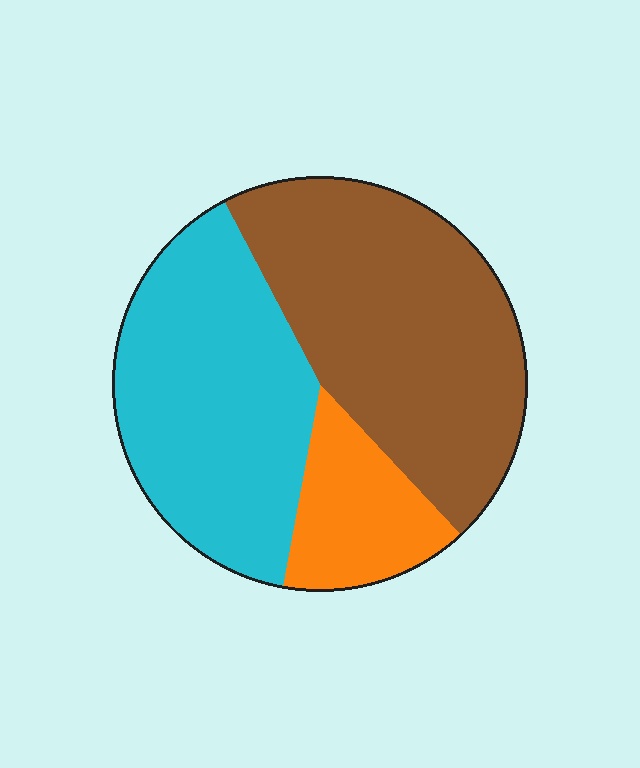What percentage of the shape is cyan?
Cyan takes up between a quarter and a half of the shape.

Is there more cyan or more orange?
Cyan.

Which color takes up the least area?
Orange, at roughly 15%.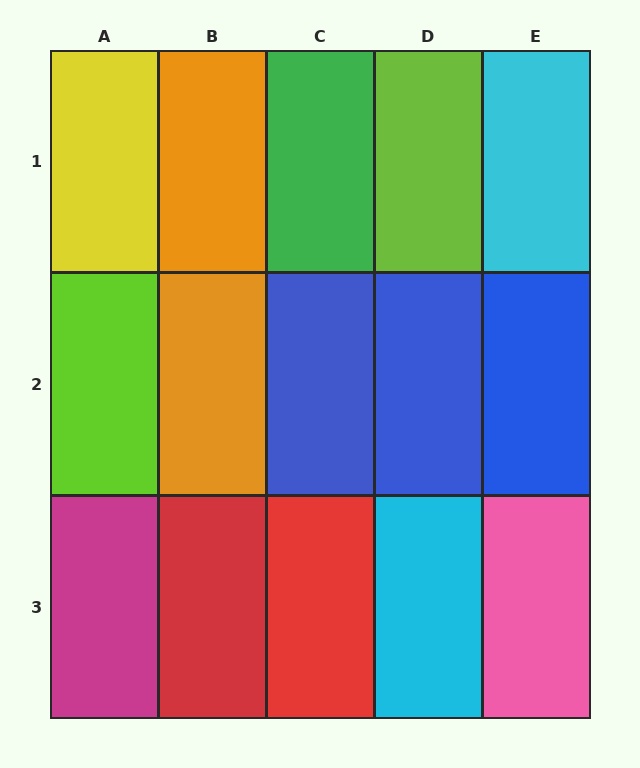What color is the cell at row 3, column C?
Red.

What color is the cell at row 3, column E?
Pink.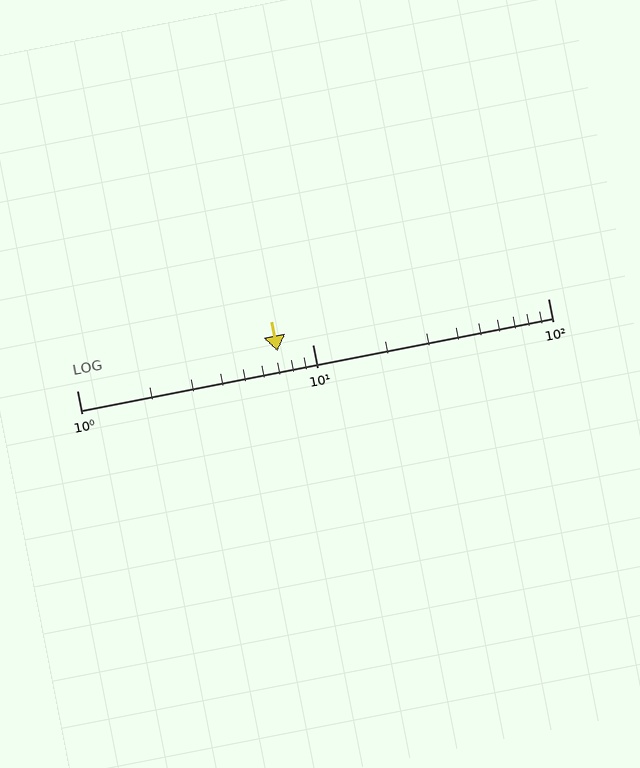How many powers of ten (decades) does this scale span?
The scale spans 2 decades, from 1 to 100.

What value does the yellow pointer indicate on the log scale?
The pointer indicates approximately 7.1.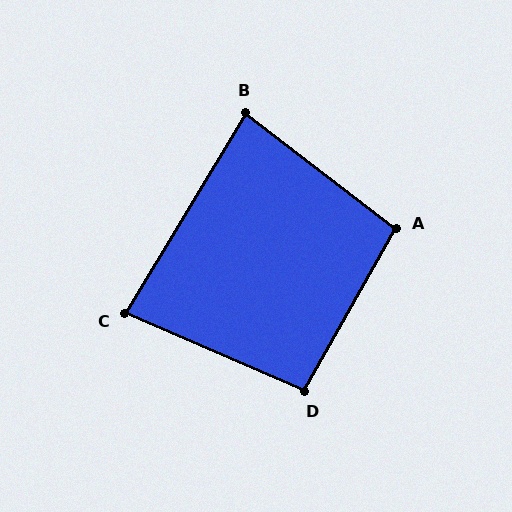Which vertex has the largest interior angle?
A, at approximately 98 degrees.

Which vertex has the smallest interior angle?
C, at approximately 82 degrees.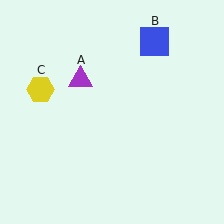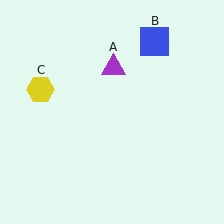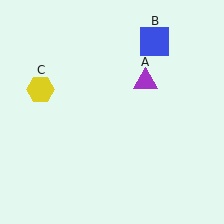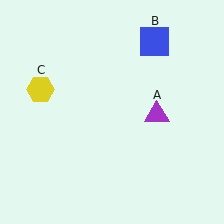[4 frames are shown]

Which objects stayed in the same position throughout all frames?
Blue square (object B) and yellow hexagon (object C) remained stationary.